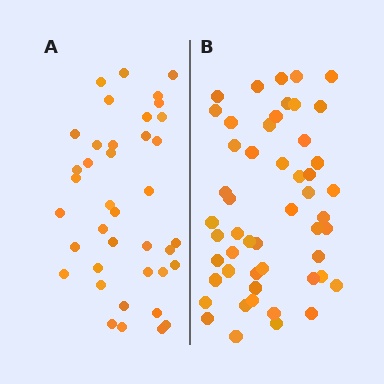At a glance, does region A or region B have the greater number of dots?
Region B (the right region) has more dots.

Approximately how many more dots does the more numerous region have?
Region B has roughly 12 or so more dots than region A.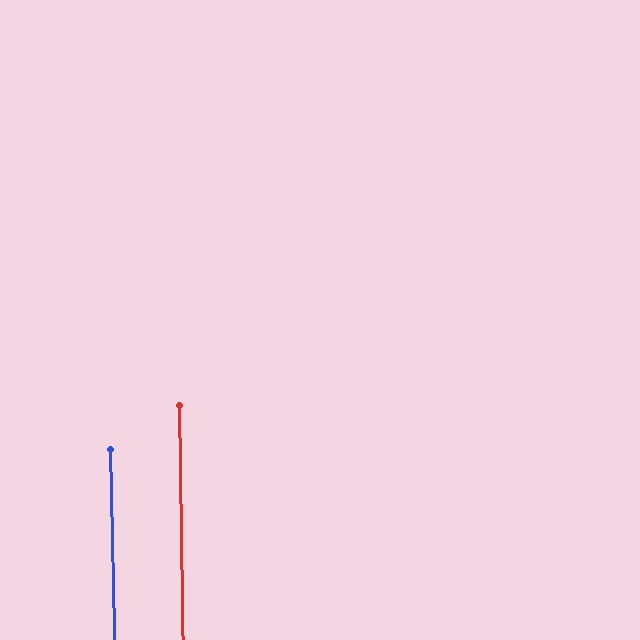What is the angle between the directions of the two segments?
Approximately 0 degrees.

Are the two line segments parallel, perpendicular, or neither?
Parallel — their directions differ by only 0.5°.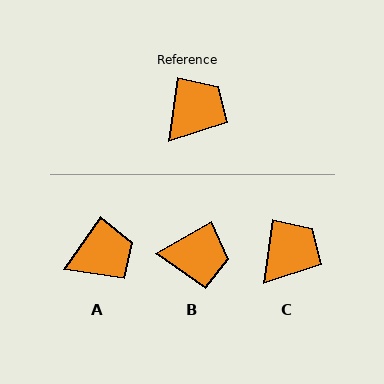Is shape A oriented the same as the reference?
No, it is off by about 26 degrees.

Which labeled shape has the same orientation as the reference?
C.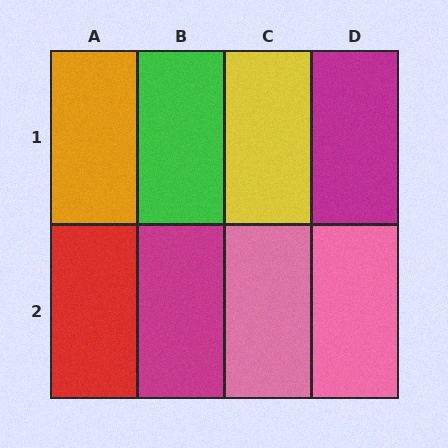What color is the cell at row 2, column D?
Pink.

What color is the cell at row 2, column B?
Magenta.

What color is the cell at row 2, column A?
Red.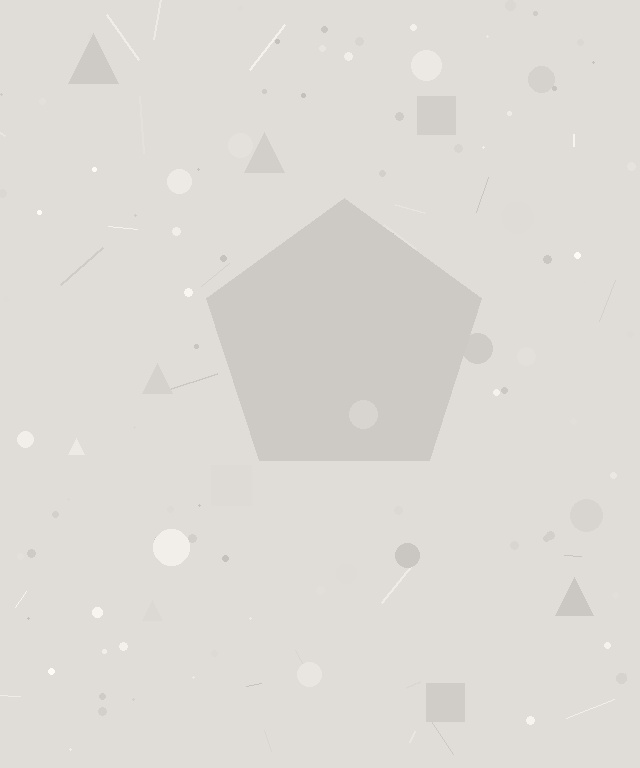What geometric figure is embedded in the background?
A pentagon is embedded in the background.